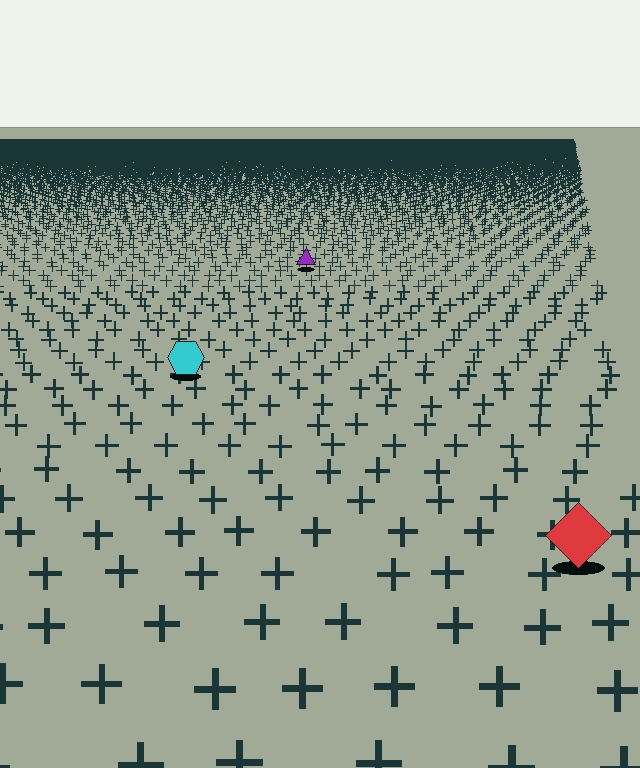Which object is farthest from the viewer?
The purple triangle is farthest from the viewer. It appears smaller and the ground texture around it is denser.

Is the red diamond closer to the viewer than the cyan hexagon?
Yes. The red diamond is closer — you can tell from the texture gradient: the ground texture is coarser near it.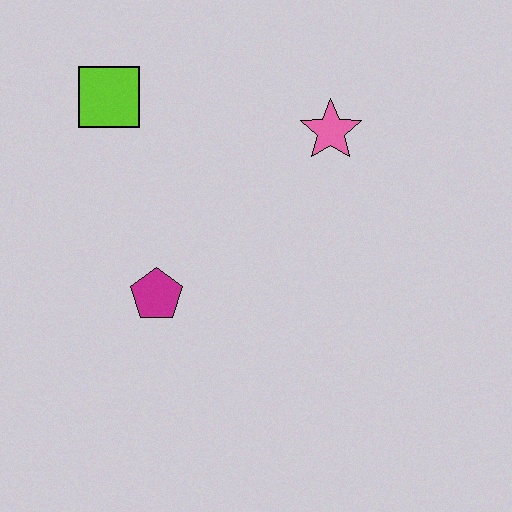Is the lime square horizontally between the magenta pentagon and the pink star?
No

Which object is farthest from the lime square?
The pink star is farthest from the lime square.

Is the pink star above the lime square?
No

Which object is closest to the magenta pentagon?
The lime square is closest to the magenta pentagon.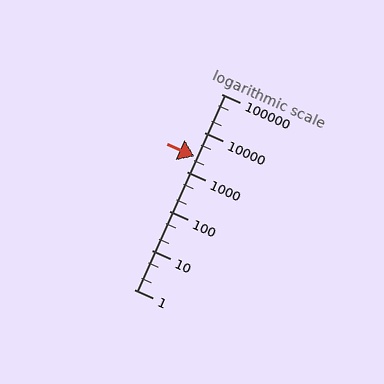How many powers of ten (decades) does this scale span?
The scale spans 5 decades, from 1 to 100000.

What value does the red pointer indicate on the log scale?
The pointer indicates approximately 2500.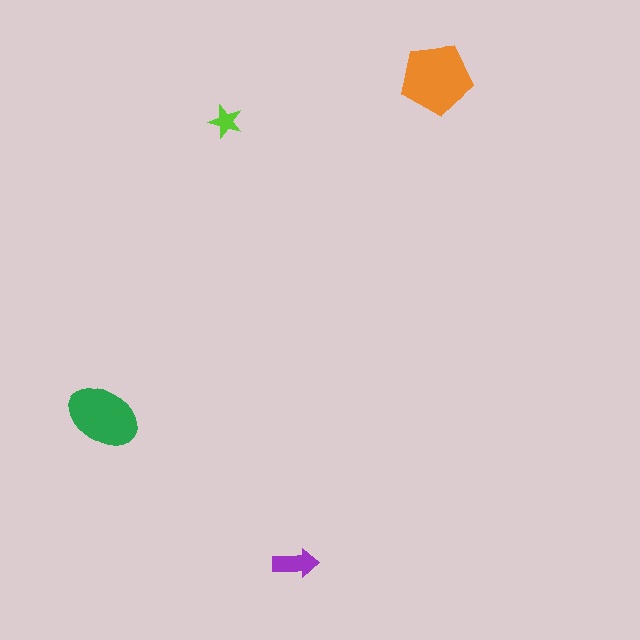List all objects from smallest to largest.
The lime star, the purple arrow, the green ellipse, the orange pentagon.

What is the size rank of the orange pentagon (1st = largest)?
1st.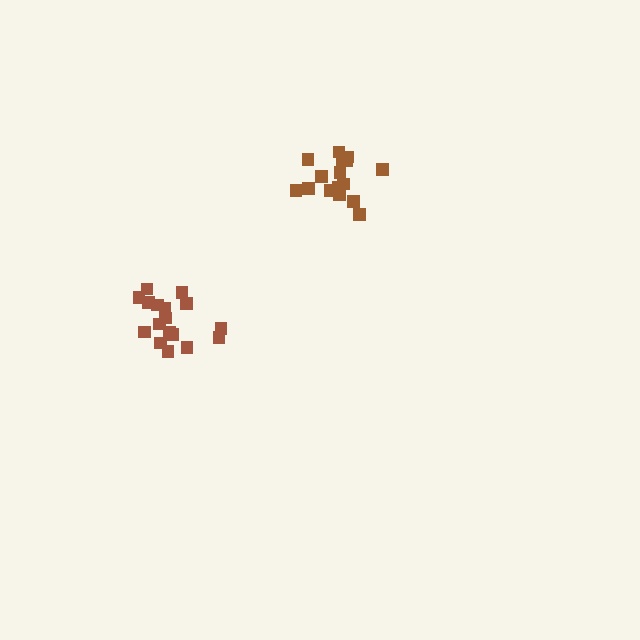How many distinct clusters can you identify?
There are 2 distinct clusters.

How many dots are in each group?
Group 1: 17 dots, Group 2: 17 dots (34 total).